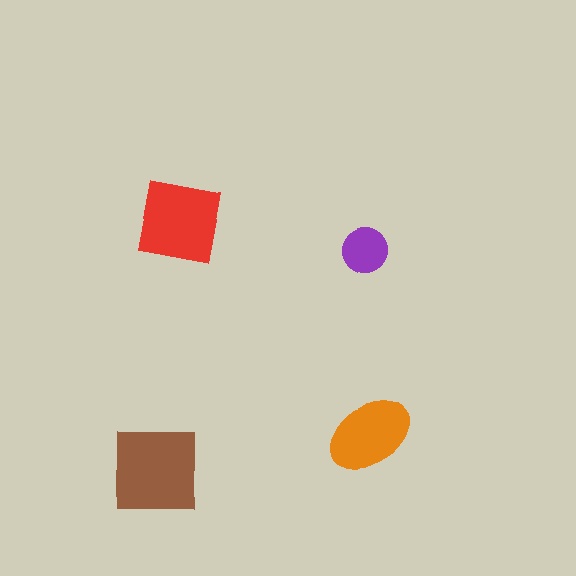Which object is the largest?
The brown square.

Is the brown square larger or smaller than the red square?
Larger.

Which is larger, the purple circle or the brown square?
The brown square.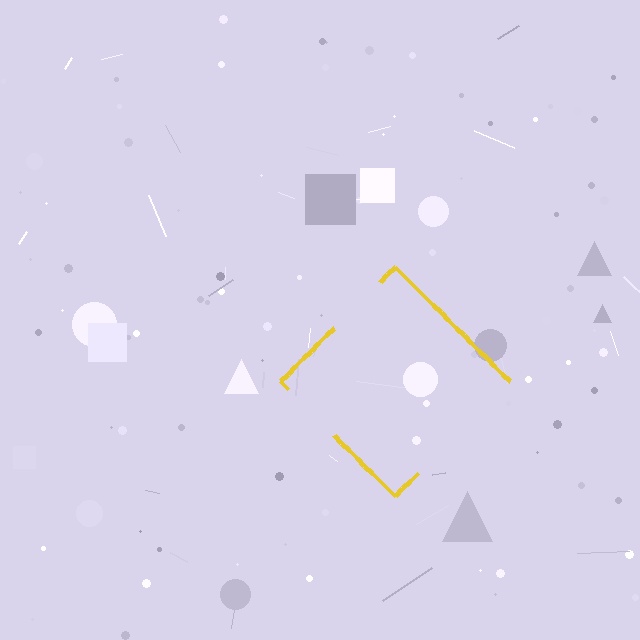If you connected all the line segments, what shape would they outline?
They would outline a diamond.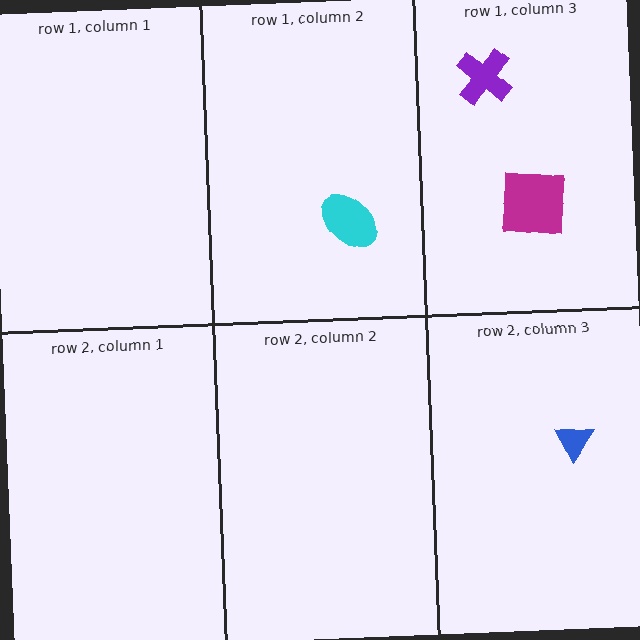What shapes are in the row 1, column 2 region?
The cyan ellipse.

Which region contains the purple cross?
The row 1, column 3 region.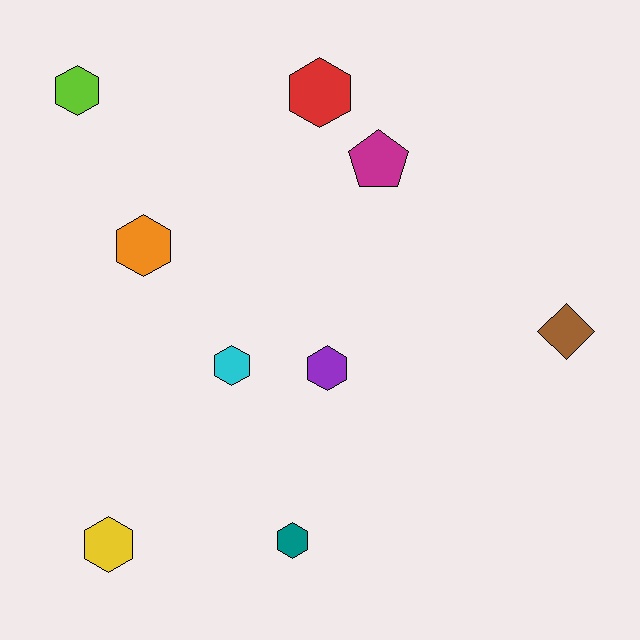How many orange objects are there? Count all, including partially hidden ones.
There is 1 orange object.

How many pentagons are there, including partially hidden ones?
There is 1 pentagon.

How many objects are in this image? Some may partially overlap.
There are 9 objects.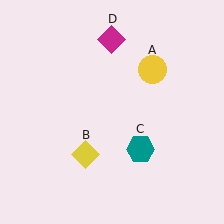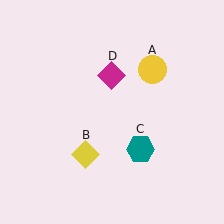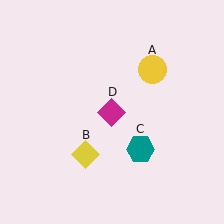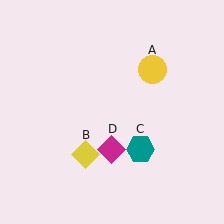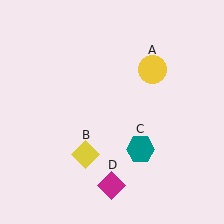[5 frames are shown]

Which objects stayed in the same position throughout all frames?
Yellow circle (object A) and yellow diamond (object B) and teal hexagon (object C) remained stationary.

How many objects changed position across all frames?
1 object changed position: magenta diamond (object D).